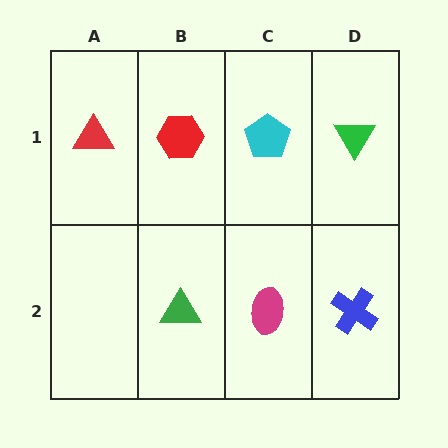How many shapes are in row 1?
4 shapes.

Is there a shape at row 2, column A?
No, that cell is empty.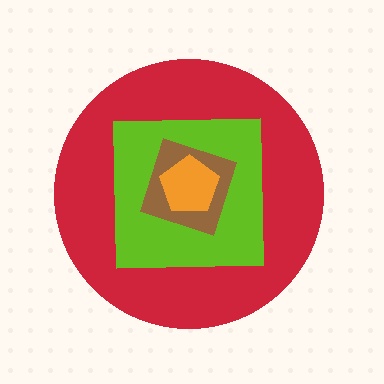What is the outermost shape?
The red circle.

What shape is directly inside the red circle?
The lime square.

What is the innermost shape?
The orange pentagon.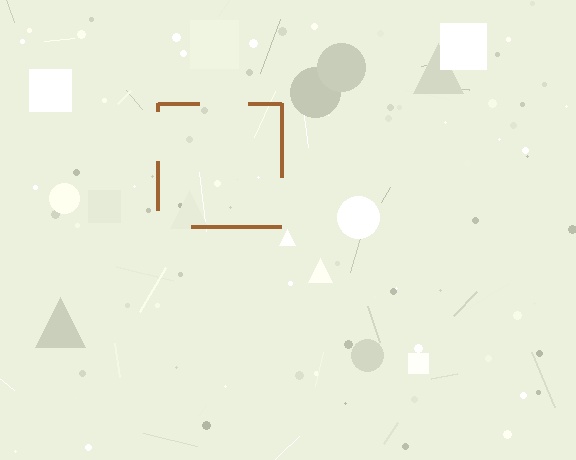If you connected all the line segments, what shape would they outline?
They would outline a square.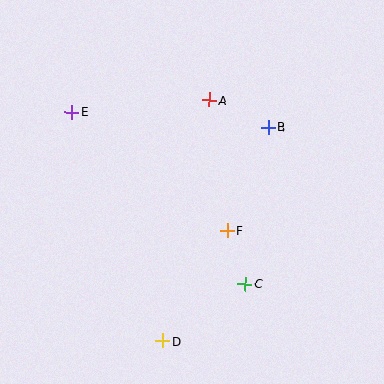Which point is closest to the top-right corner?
Point B is closest to the top-right corner.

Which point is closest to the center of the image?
Point F at (227, 231) is closest to the center.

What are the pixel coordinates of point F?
Point F is at (227, 231).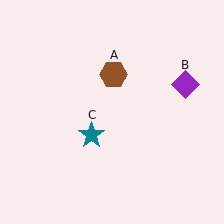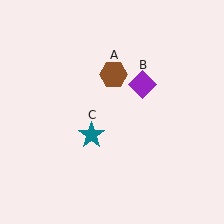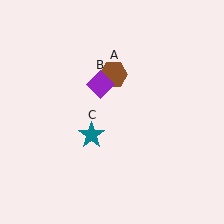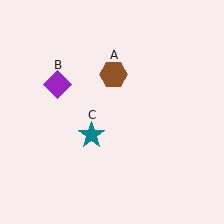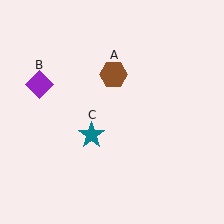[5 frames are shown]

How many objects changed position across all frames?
1 object changed position: purple diamond (object B).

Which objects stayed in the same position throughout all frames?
Brown hexagon (object A) and teal star (object C) remained stationary.